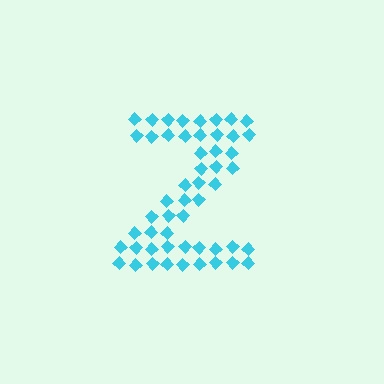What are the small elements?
The small elements are diamonds.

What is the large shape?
The large shape is the letter Z.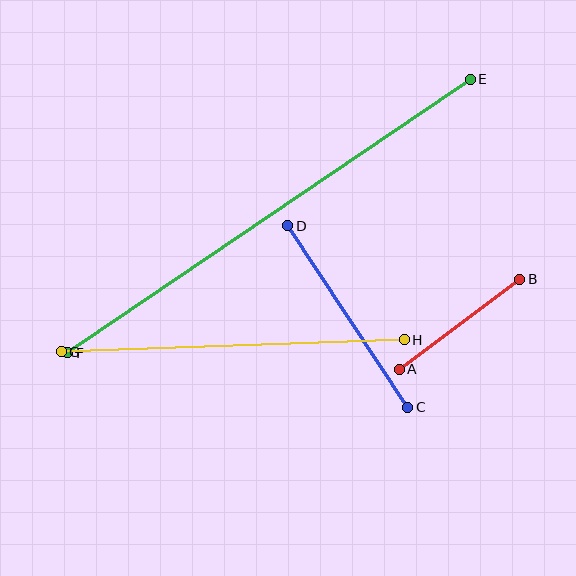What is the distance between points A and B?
The distance is approximately 151 pixels.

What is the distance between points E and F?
The distance is approximately 486 pixels.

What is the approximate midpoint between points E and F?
The midpoint is at approximately (269, 216) pixels.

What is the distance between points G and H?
The distance is approximately 343 pixels.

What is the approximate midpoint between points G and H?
The midpoint is at approximately (233, 346) pixels.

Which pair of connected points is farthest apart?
Points E and F are farthest apart.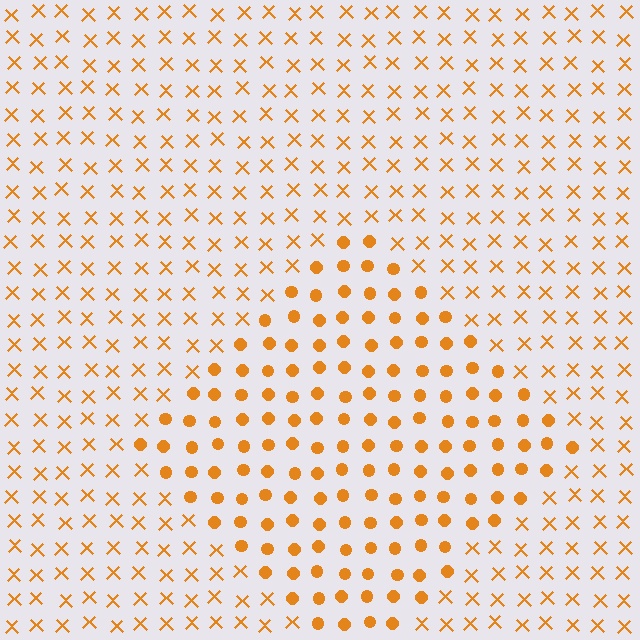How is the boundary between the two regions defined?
The boundary is defined by a change in element shape: circles inside vs. X marks outside. All elements share the same color and spacing.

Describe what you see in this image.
The image is filled with small orange elements arranged in a uniform grid. A diamond-shaped region contains circles, while the surrounding area contains X marks. The boundary is defined purely by the change in element shape.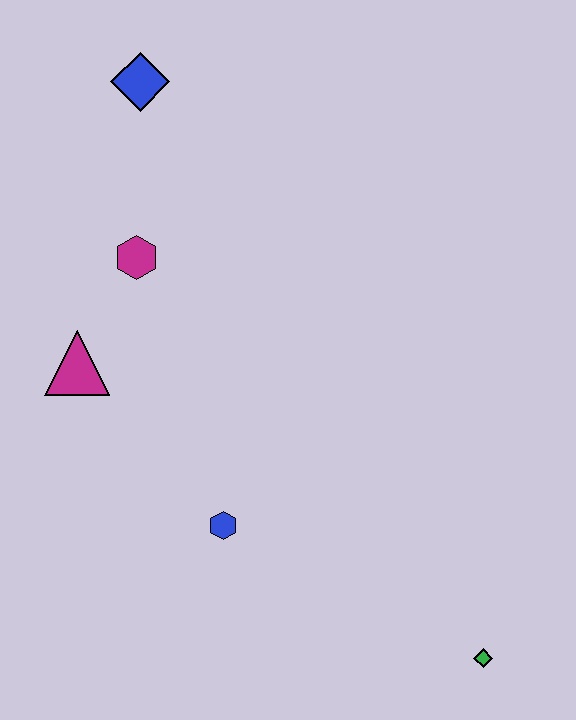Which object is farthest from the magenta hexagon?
The green diamond is farthest from the magenta hexagon.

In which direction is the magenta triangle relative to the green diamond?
The magenta triangle is to the left of the green diamond.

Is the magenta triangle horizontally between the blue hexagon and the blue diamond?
No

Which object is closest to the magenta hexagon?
The magenta triangle is closest to the magenta hexagon.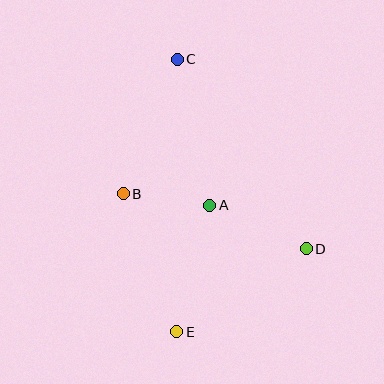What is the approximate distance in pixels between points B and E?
The distance between B and E is approximately 148 pixels.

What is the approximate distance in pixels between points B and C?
The distance between B and C is approximately 145 pixels.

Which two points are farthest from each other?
Points C and E are farthest from each other.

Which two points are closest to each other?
Points A and B are closest to each other.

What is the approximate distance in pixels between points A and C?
The distance between A and C is approximately 150 pixels.